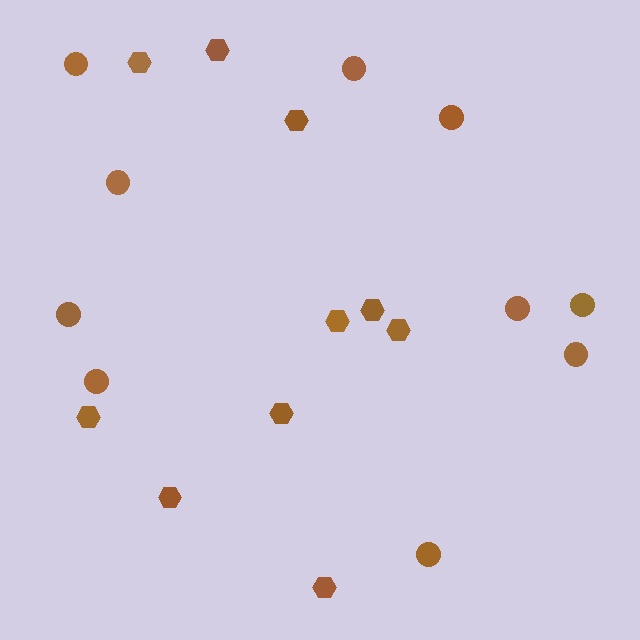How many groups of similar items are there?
There are 2 groups: one group of hexagons (10) and one group of circles (10).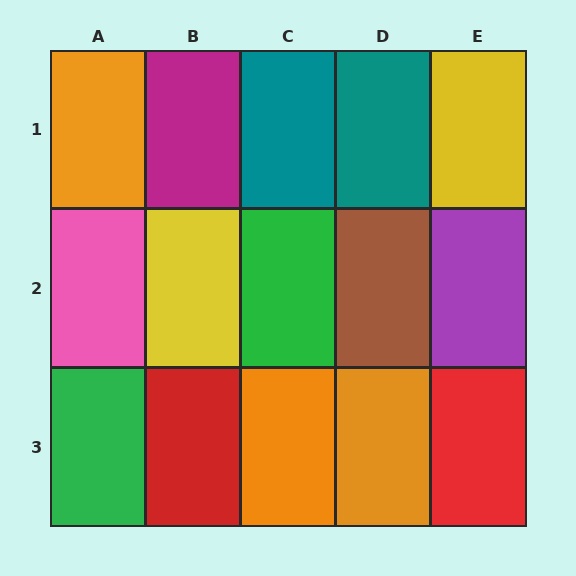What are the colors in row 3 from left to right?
Green, red, orange, orange, red.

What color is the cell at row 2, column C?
Green.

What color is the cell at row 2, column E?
Purple.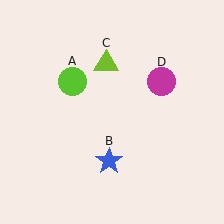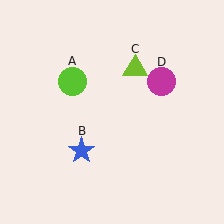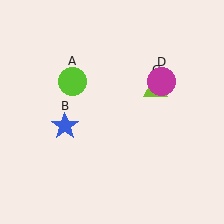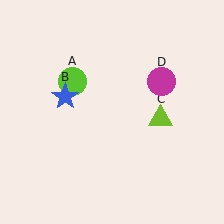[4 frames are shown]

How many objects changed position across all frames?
2 objects changed position: blue star (object B), lime triangle (object C).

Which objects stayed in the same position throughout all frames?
Lime circle (object A) and magenta circle (object D) remained stationary.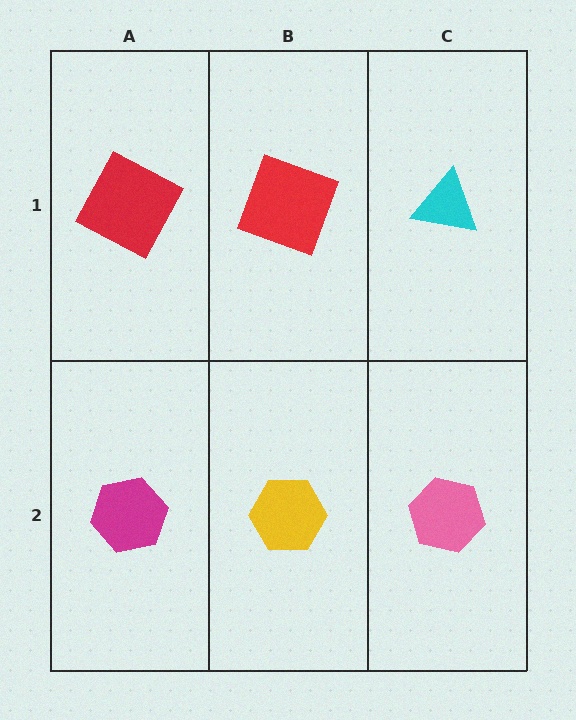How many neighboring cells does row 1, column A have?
2.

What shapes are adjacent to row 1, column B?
A yellow hexagon (row 2, column B), a red square (row 1, column A), a cyan triangle (row 1, column C).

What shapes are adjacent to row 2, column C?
A cyan triangle (row 1, column C), a yellow hexagon (row 2, column B).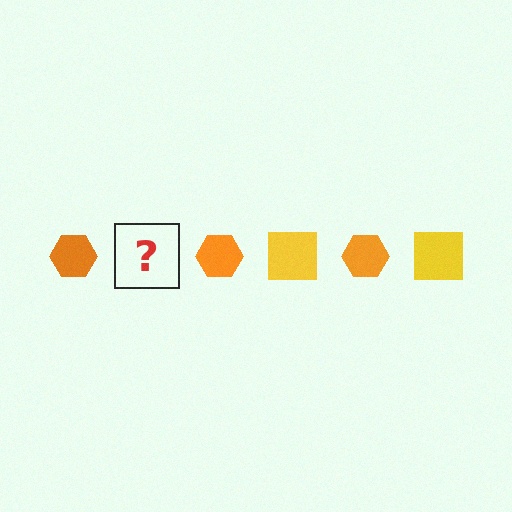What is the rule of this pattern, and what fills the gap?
The rule is that the pattern alternates between orange hexagon and yellow square. The gap should be filled with a yellow square.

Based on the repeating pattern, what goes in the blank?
The blank should be a yellow square.